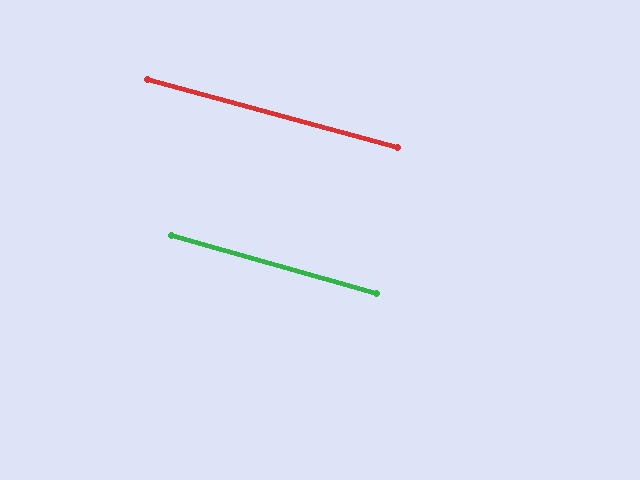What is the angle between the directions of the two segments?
Approximately 1 degree.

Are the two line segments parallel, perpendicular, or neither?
Parallel — their directions differ by only 0.5°.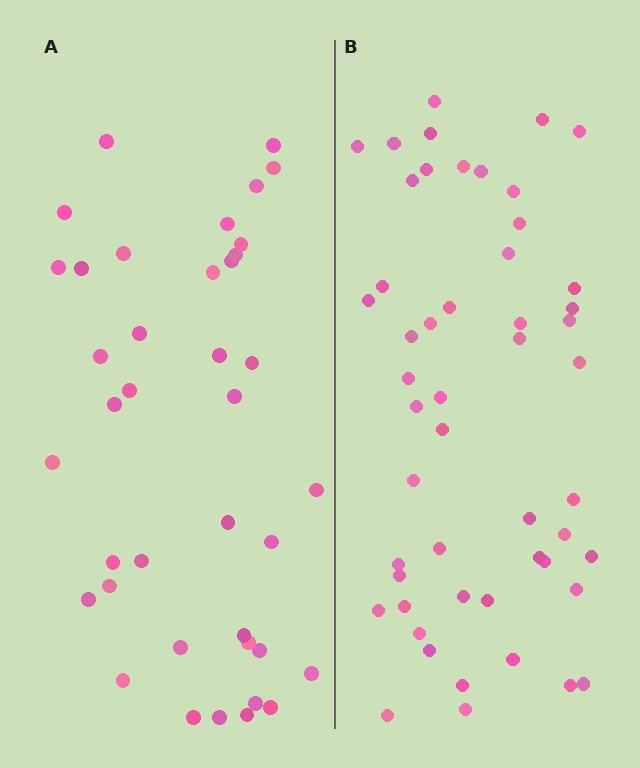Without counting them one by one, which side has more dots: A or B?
Region B (the right region) has more dots.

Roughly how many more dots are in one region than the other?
Region B has roughly 12 or so more dots than region A.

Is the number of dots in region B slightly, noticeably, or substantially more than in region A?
Region B has noticeably more, but not dramatically so. The ratio is roughly 1.3 to 1.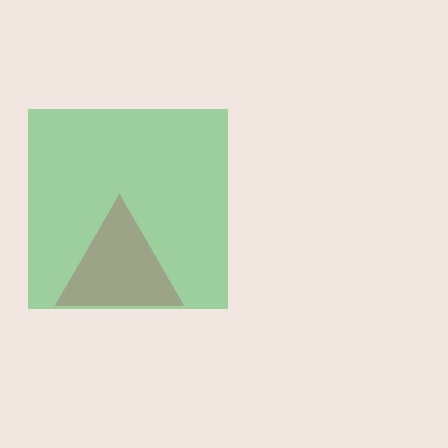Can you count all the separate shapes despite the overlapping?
Yes, there are 2 separate shapes.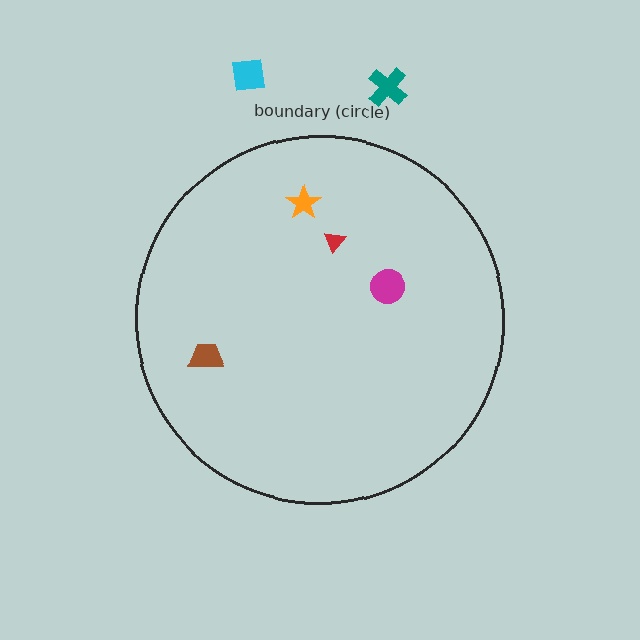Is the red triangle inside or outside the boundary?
Inside.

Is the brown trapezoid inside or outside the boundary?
Inside.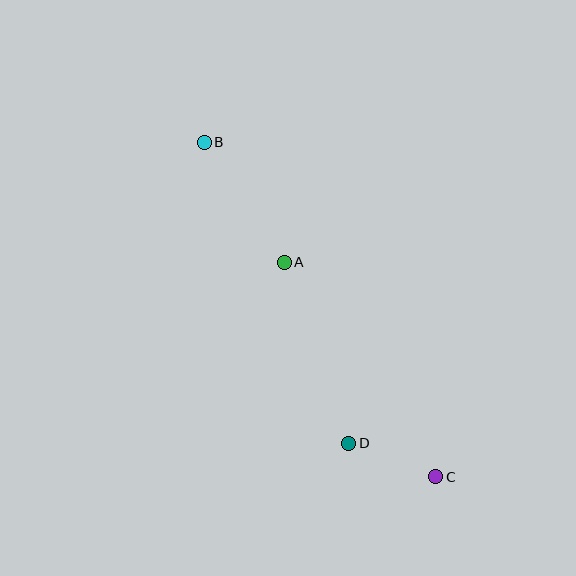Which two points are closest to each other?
Points C and D are closest to each other.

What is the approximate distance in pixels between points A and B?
The distance between A and B is approximately 144 pixels.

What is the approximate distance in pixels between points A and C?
The distance between A and C is approximately 263 pixels.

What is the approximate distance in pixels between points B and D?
The distance between B and D is approximately 334 pixels.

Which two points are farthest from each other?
Points B and C are farthest from each other.